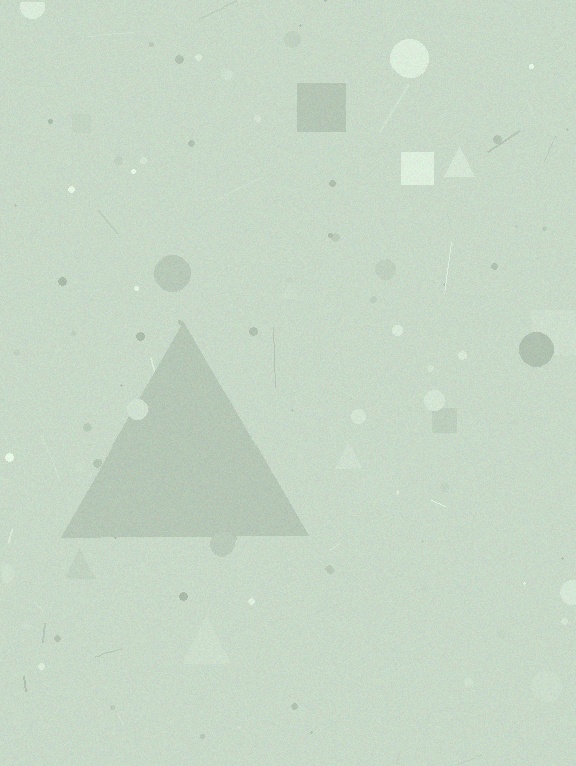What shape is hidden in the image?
A triangle is hidden in the image.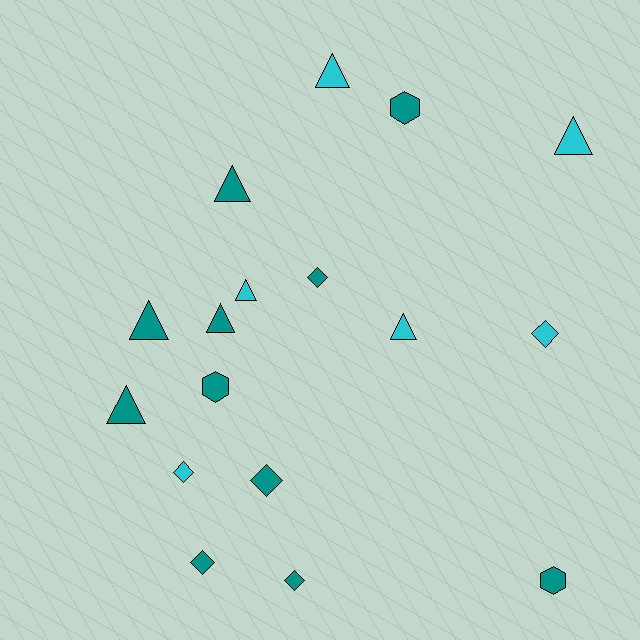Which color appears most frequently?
Teal, with 11 objects.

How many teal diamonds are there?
There are 4 teal diamonds.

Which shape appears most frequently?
Triangle, with 8 objects.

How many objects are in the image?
There are 17 objects.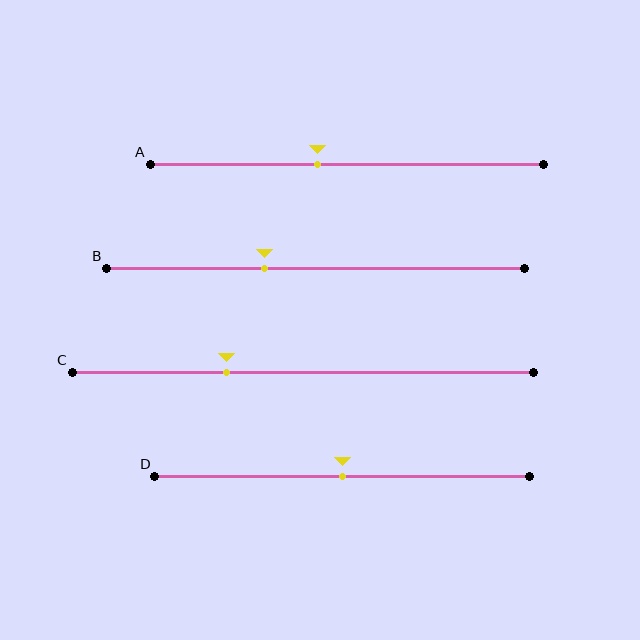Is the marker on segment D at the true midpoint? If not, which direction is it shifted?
Yes, the marker on segment D is at the true midpoint.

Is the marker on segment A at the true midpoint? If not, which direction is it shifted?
No, the marker on segment A is shifted to the left by about 8% of the segment length.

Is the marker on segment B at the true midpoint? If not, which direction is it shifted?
No, the marker on segment B is shifted to the left by about 12% of the segment length.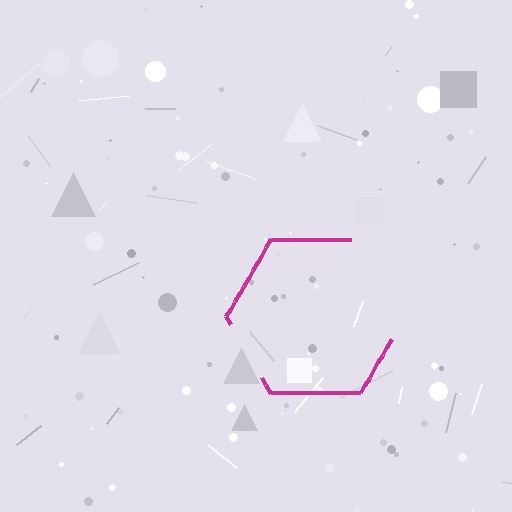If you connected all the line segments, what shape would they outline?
They would outline a hexagon.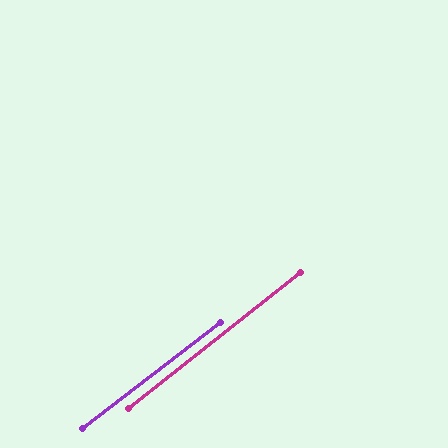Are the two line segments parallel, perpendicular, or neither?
Parallel — their directions differ by only 1.0°.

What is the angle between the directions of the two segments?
Approximately 1 degree.